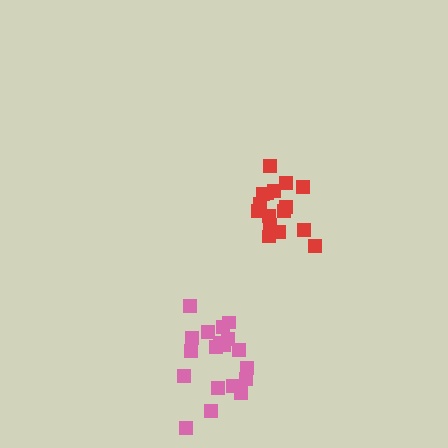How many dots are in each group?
Group 1: 20 dots, Group 2: 16 dots (36 total).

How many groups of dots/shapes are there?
There are 2 groups.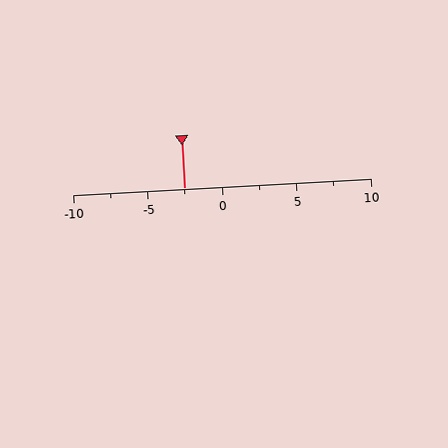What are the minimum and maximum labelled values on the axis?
The axis runs from -10 to 10.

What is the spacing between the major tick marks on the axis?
The major ticks are spaced 5 apart.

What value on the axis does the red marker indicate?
The marker indicates approximately -2.5.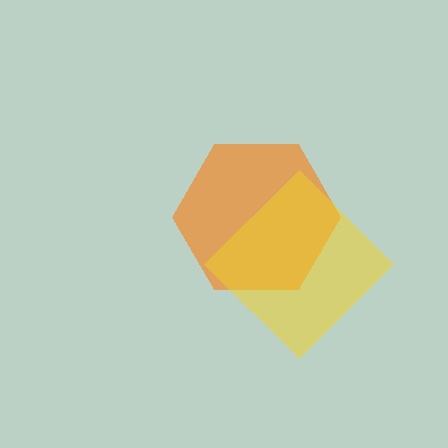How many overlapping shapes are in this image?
There are 2 overlapping shapes in the image.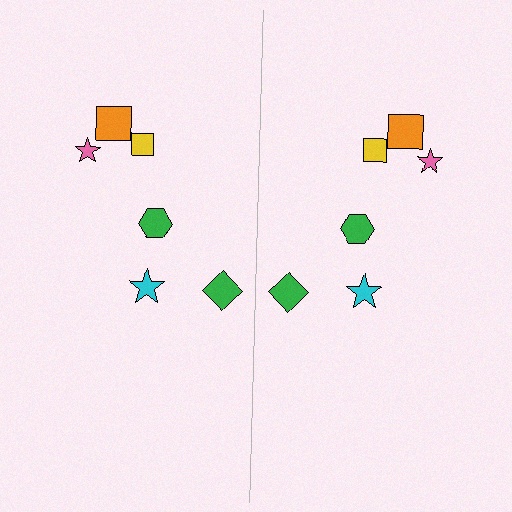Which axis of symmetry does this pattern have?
The pattern has a vertical axis of symmetry running through the center of the image.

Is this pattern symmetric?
Yes, this pattern has bilateral (reflection) symmetry.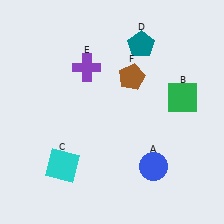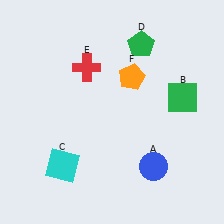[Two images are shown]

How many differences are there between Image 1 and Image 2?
There are 3 differences between the two images.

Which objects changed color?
D changed from teal to green. E changed from purple to red. F changed from brown to orange.